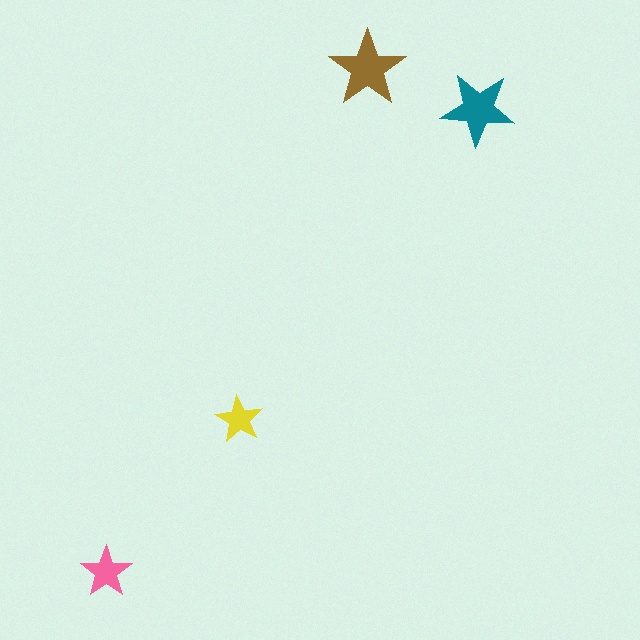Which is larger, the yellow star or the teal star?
The teal one.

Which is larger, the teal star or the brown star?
The brown one.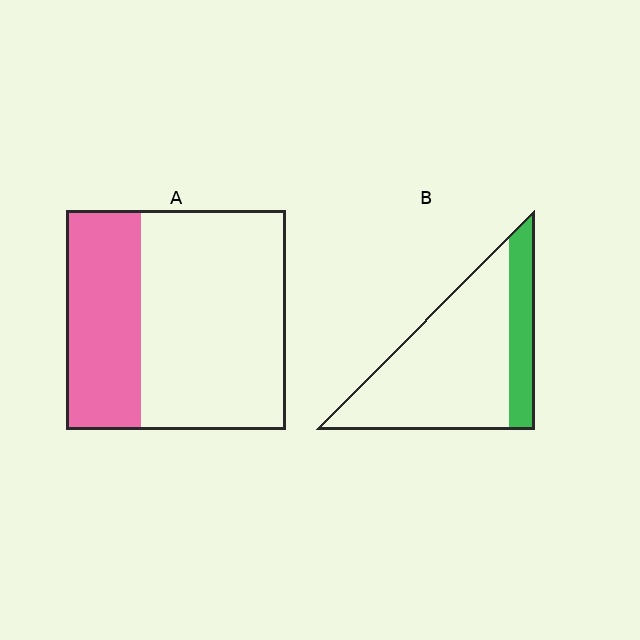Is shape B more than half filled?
No.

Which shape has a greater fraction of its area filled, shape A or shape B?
Shape A.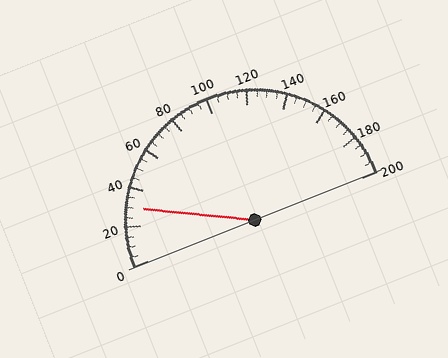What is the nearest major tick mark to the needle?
The nearest major tick mark is 40.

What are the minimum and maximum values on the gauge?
The gauge ranges from 0 to 200.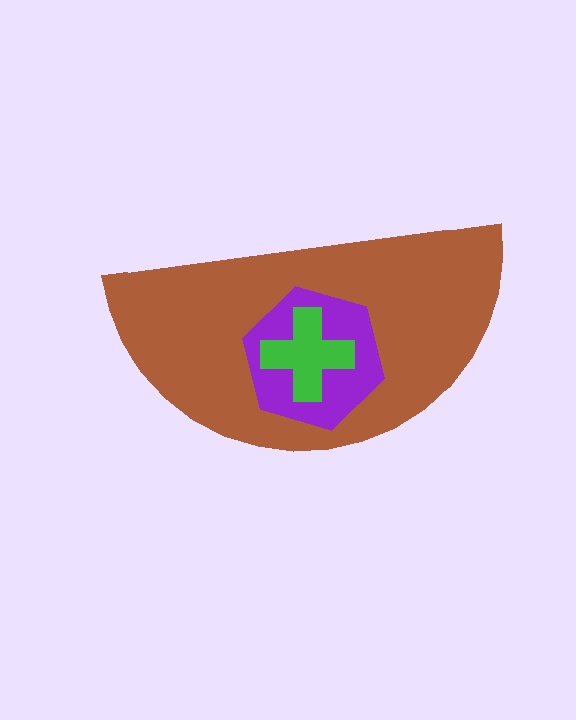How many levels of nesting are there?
3.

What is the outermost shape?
The brown semicircle.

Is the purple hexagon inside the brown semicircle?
Yes.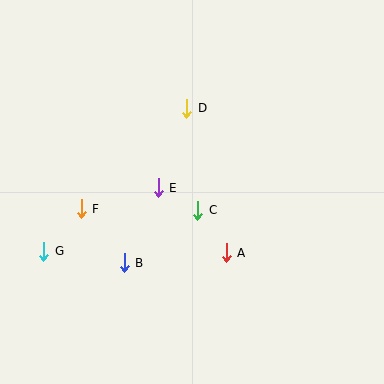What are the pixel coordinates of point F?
Point F is at (81, 209).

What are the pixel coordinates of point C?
Point C is at (198, 210).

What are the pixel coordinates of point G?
Point G is at (44, 251).